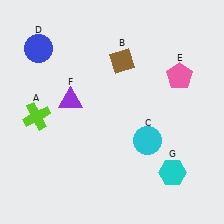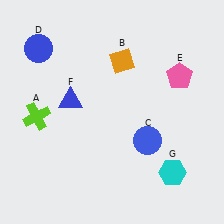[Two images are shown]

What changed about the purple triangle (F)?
In Image 1, F is purple. In Image 2, it changed to blue.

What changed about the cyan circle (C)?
In Image 1, C is cyan. In Image 2, it changed to blue.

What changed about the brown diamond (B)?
In Image 1, B is brown. In Image 2, it changed to orange.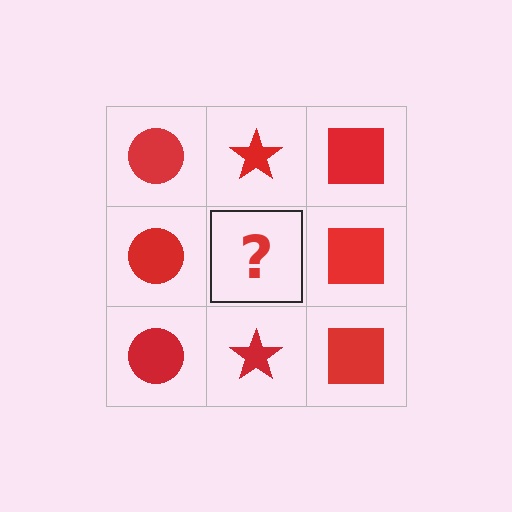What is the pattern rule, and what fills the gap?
The rule is that each column has a consistent shape. The gap should be filled with a red star.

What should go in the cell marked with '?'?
The missing cell should contain a red star.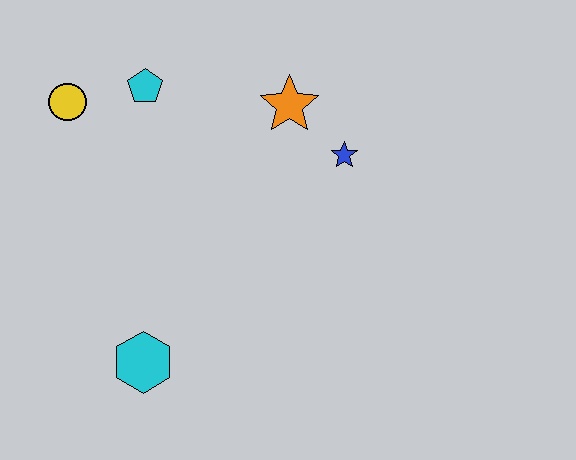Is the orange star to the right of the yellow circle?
Yes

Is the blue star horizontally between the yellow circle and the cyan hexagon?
No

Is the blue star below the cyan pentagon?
Yes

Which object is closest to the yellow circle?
The cyan pentagon is closest to the yellow circle.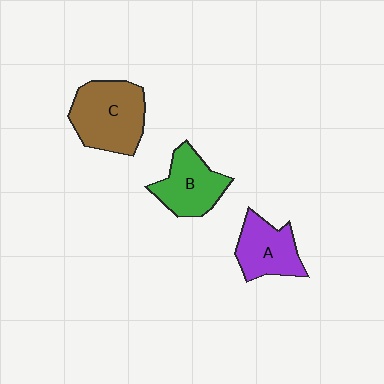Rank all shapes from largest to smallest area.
From largest to smallest: C (brown), B (green), A (purple).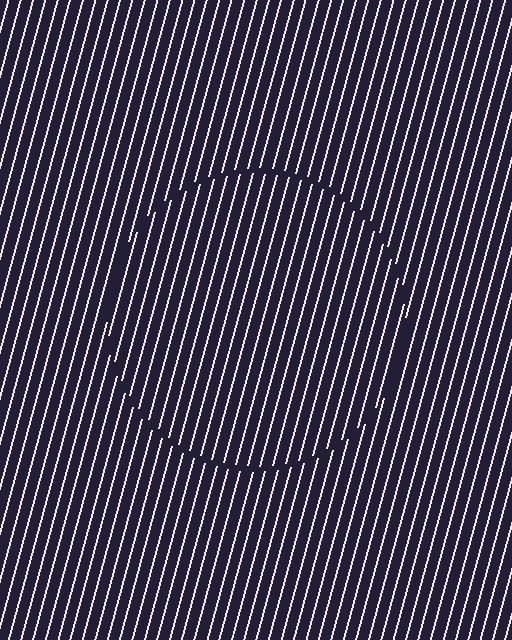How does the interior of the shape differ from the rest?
The interior of the shape contains the same grating, shifted by half a period — the contour is defined by the phase discontinuity where line-ends from the inner and outer gratings abut.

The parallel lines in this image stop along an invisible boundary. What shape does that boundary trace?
An illusory circle. The interior of the shape contains the same grating, shifted by half a period — the contour is defined by the phase discontinuity where line-ends from the inner and outer gratings abut.